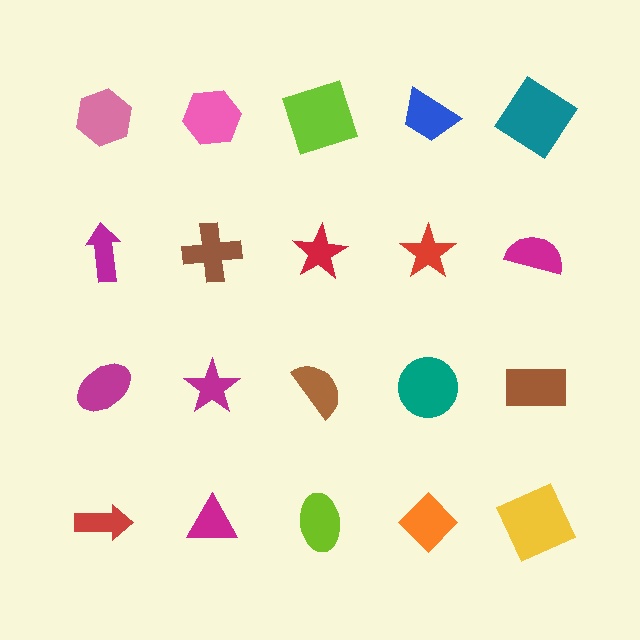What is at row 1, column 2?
A pink hexagon.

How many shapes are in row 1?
5 shapes.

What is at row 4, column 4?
An orange diamond.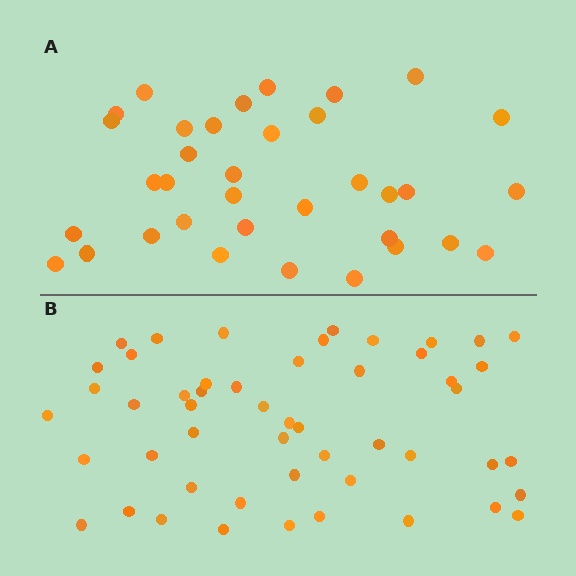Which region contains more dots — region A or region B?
Region B (the bottom region) has more dots.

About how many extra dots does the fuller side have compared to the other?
Region B has approximately 15 more dots than region A.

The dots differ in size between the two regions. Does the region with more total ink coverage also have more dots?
No. Region A has more total ink coverage because its dots are larger, but region B actually contains more individual dots. Total area can be misleading — the number of items is what matters here.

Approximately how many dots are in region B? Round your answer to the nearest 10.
About 50 dots. (The exact count is 51, which rounds to 50.)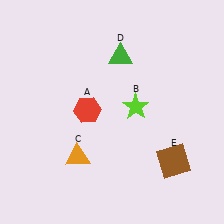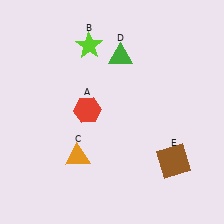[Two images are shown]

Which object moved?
The lime star (B) moved up.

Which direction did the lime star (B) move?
The lime star (B) moved up.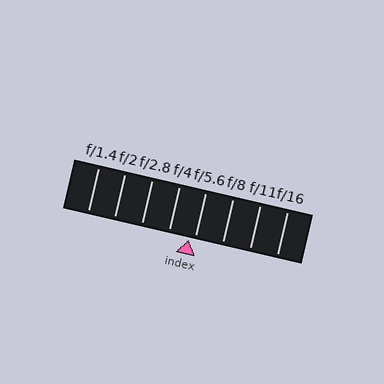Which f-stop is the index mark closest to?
The index mark is closest to f/5.6.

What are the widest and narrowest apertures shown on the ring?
The widest aperture shown is f/1.4 and the narrowest is f/16.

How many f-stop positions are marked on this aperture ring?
There are 8 f-stop positions marked.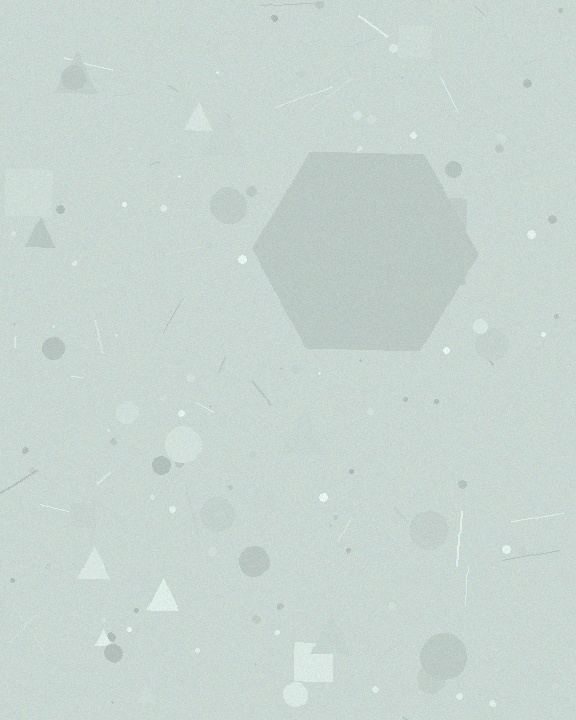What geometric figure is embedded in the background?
A hexagon is embedded in the background.